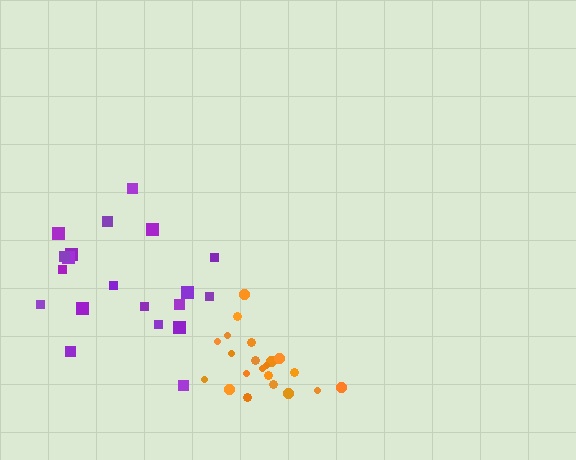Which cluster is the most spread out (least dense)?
Purple.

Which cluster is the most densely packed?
Orange.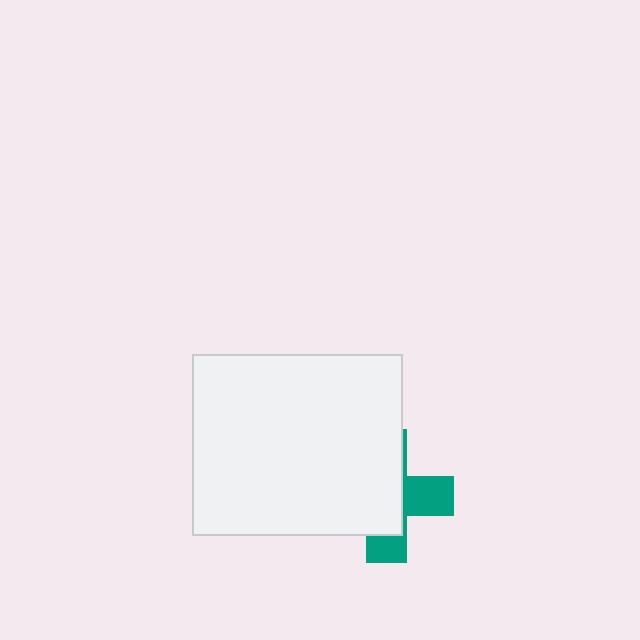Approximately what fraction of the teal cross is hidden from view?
Roughly 63% of the teal cross is hidden behind the white rectangle.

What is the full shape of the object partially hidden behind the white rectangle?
The partially hidden object is a teal cross.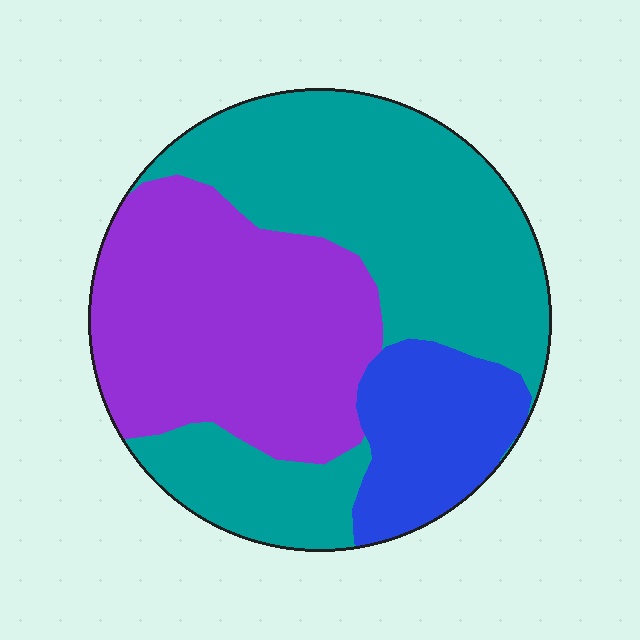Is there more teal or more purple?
Teal.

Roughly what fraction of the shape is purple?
Purple covers 37% of the shape.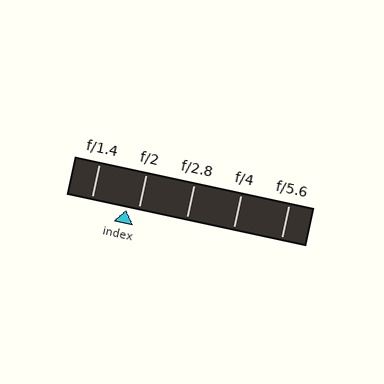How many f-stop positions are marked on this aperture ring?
There are 5 f-stop positions marked.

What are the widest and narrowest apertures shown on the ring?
The widest aperture shown is f/1.4 and the narrowest is f/5.6.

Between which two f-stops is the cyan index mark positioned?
The index mark is between f/1.4 and f/2.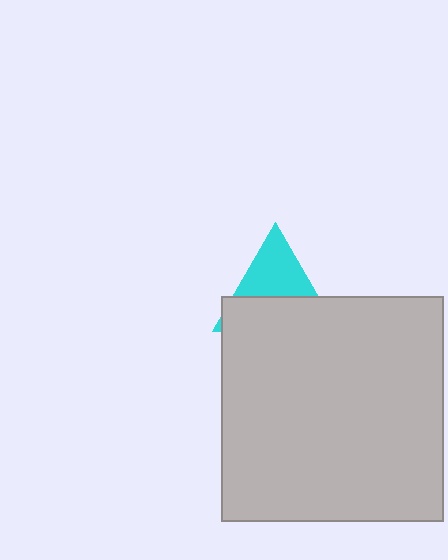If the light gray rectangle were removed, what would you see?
You would see the complete cyan triangle.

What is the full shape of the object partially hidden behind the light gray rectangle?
The partially hidden object is a cyan triangle.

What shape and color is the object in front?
The object in front is a light gray rectangle.